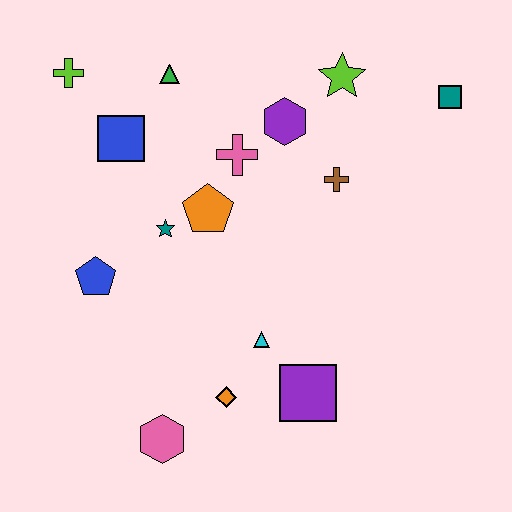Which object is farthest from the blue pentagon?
The teal square is farthest from the blue pentagon.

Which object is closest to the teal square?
The lime star is closest to the teal square.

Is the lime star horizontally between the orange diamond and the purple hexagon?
No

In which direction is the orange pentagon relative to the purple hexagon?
The orange pentagon is below the purple hexagon.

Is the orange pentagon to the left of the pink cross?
Yes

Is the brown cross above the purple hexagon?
No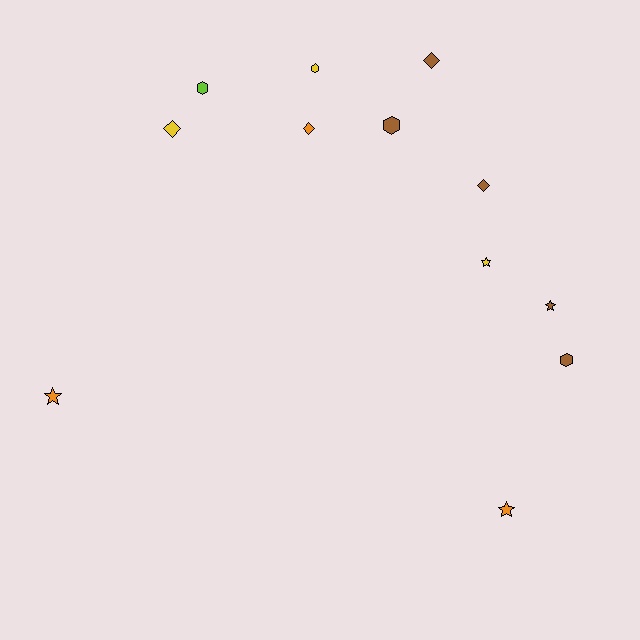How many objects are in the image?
There are 12 objects.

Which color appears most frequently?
Brown, with 5 objects.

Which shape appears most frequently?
Hexagon, with 4 objects.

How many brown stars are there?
There is 1 brown star.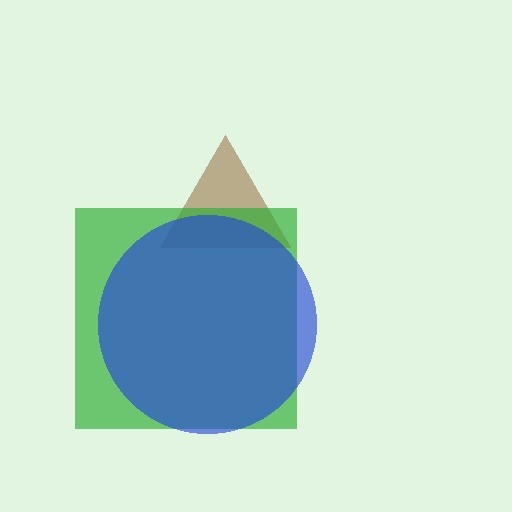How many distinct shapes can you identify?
There are 3 distinct shapes: a brown triangle, a green square, a blue circle.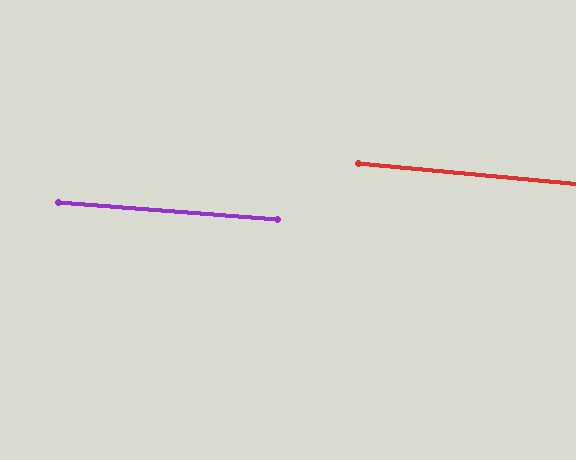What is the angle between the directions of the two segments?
Approximately 1 degree.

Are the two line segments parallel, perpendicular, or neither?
Parallel — their directions differ by only 1.2°.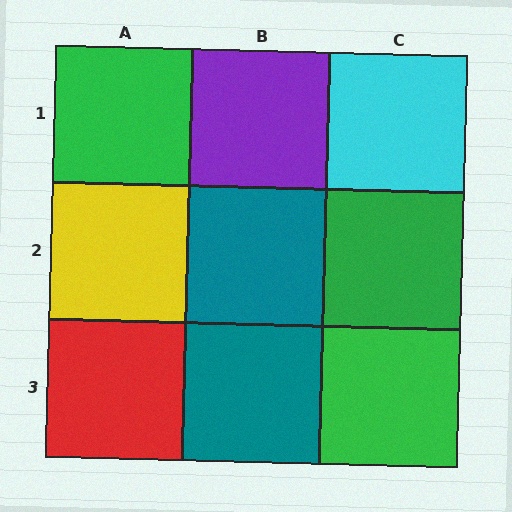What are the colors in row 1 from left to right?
Green, purple, cyan.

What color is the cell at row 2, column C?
Green.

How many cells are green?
3 cells are green.